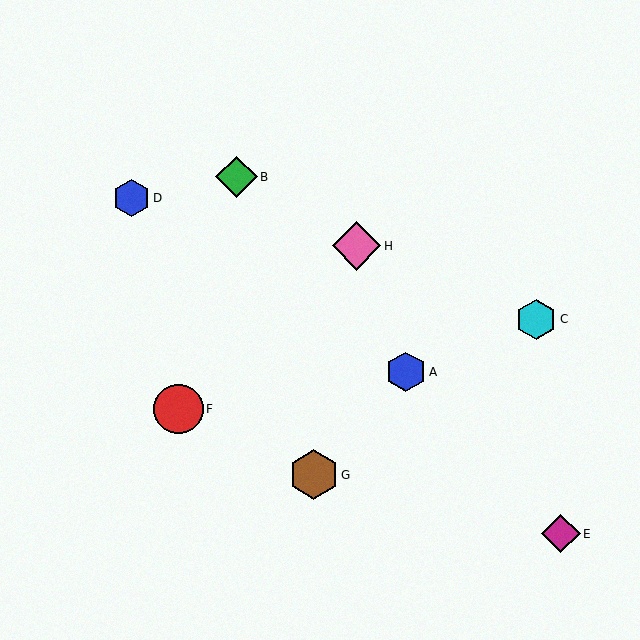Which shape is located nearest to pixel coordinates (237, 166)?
The green diamond (labeled B) at (236, 177) is nearest to that location.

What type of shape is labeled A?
Shape A is a blue hexagon.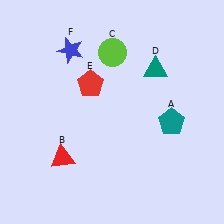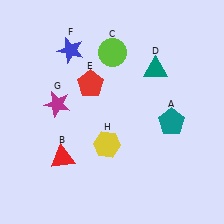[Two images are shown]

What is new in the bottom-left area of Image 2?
A yellow hexagon (H) was added in the bottom-left area of Image 2.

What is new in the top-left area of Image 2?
A magenta star (G) was added in the top-left area of Image 2.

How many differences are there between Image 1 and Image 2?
There are 2 differences between the two images.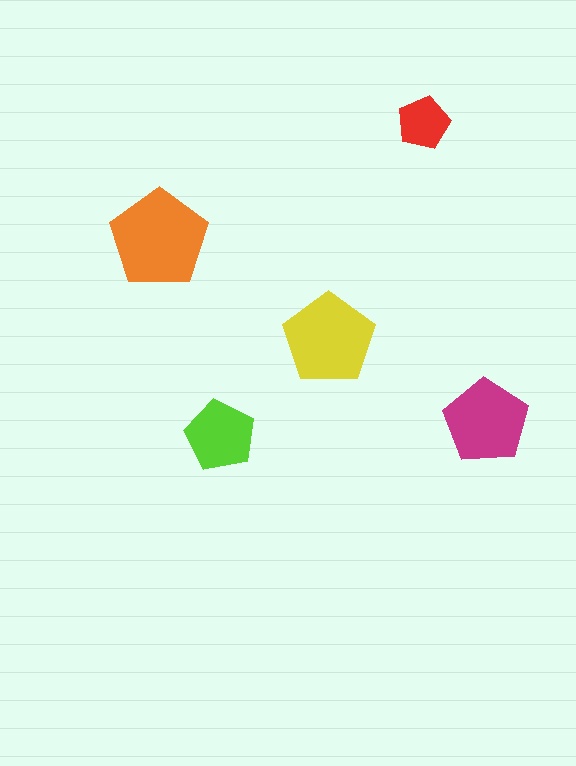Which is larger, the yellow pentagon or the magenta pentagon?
The yellow one.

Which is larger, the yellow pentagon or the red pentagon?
The yellow one.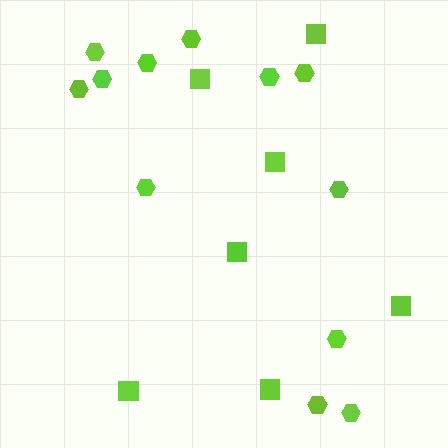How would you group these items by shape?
There are 2 groups: one group of squares (7) and one group of hexagons (12).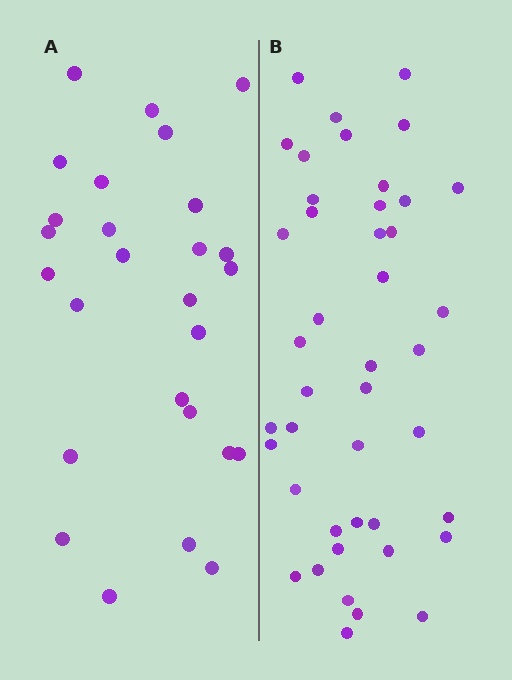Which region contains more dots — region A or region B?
Region B (the right region) has more dots.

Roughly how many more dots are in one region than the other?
Region B has approximately 15 more dots than region A.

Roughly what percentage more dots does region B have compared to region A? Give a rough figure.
About 60% more.